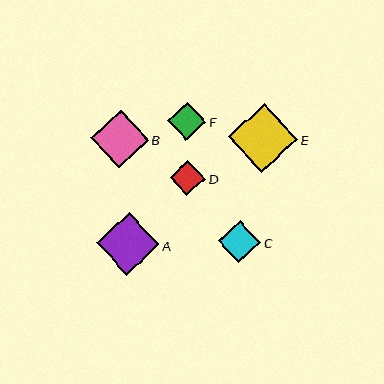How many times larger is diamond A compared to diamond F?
Diamond A is approximately 1.6 times the size of diamond F.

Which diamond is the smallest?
Diamond D is the smallest with a size of approximately 36 pixels.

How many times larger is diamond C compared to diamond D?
Diamond C is approximately 1.2 times the size of diamond D.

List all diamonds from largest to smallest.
From largest to smallest: E, A, B, C, F, D.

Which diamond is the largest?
Diamond E is the largest with a size of approximately 69 pixels.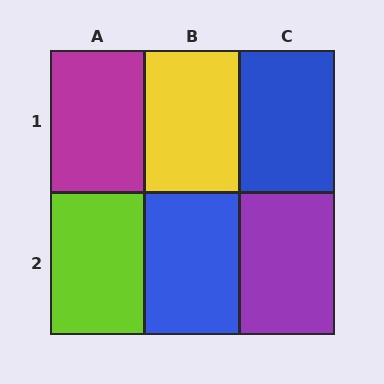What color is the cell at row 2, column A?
Lime.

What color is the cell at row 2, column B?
Blue.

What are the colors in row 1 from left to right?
Magenta, yellow, blue.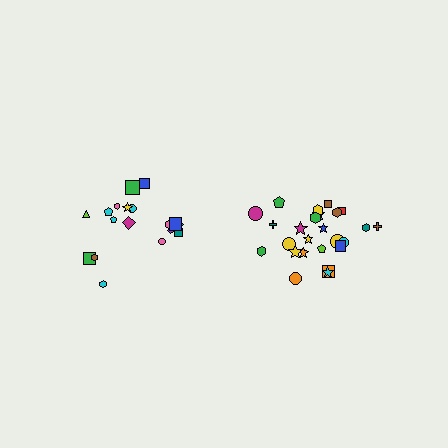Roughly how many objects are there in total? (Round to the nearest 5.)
Roughly 45 objects in total.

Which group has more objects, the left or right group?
The right group.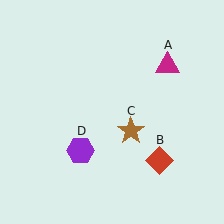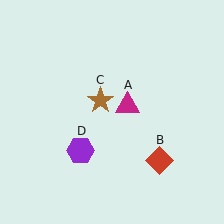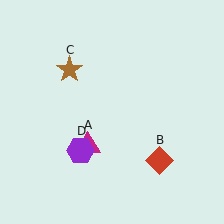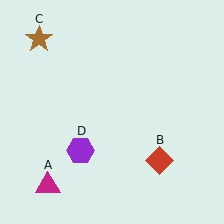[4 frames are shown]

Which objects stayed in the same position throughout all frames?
Red diamond (object B) and purple hexagon (object D) remained stationary.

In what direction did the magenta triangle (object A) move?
The magenta triangle (object A) moved down and to the left.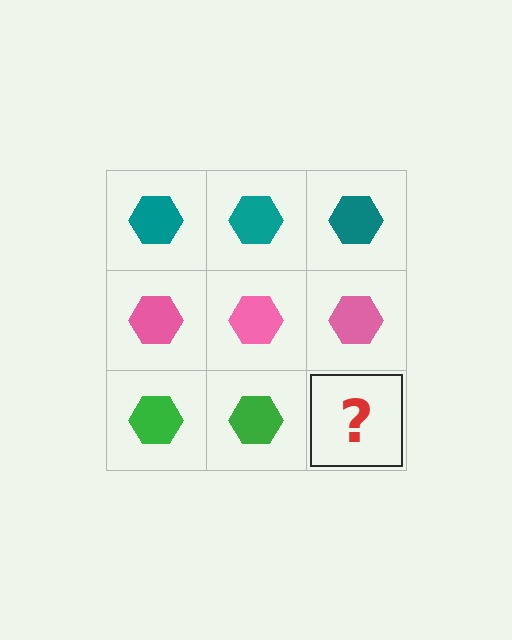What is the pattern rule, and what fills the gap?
The rule is that each row has a consistent color. The gap should be filled with a green hexagon.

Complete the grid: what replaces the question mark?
The question mark should be replaced with a green hexagon.